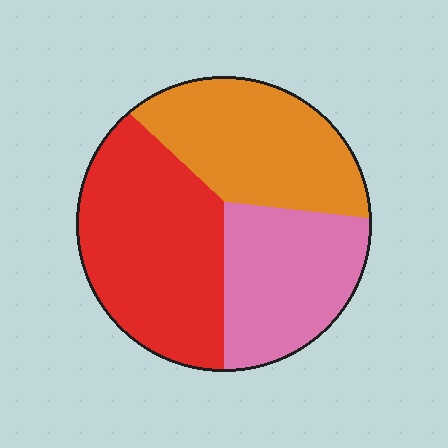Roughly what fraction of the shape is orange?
Orange takes up about one third (1/3) of the shape.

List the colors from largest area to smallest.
From largest to smallest: red, orange, pink.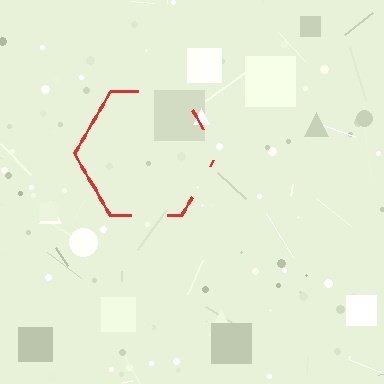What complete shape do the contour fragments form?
The contour fragments form a hexagon.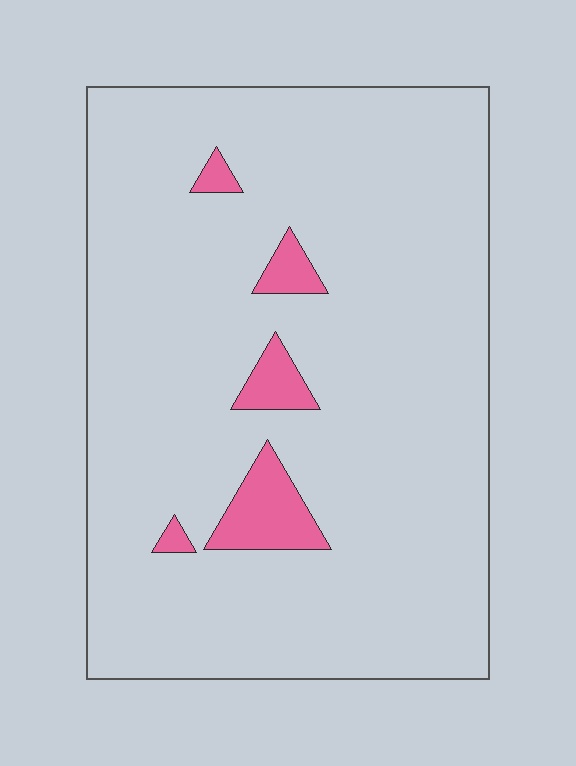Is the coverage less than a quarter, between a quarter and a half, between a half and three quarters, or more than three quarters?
Less than a quarter.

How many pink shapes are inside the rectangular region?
5.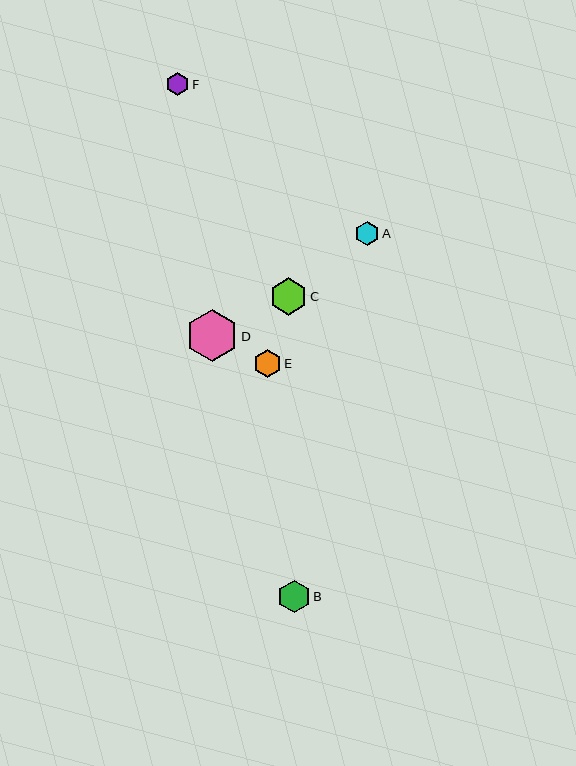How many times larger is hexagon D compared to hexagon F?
Hexagon D is approximately 2.3 times the size of hexagon F.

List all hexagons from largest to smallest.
From largest to smallest: D, C, B, E, A, F.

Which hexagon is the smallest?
Hexagon F is the smallest with a size of approximately 23 pixels.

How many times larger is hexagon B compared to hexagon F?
Hexagon B is approximately 1.4 times the size of hexagon F.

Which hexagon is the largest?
Hexagon D is the largest with a size of approximately 52 pixels.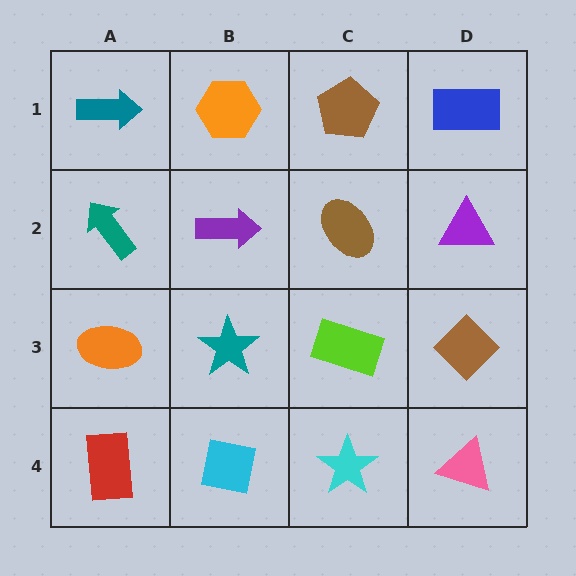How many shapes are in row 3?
4 shapes.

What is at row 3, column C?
A lime rectangle.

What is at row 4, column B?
A cyan square.